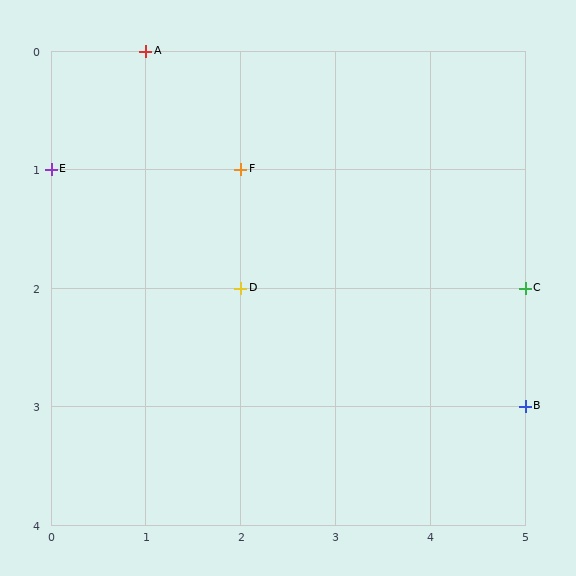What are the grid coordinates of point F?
Point F is at grid coordinates (2, 1).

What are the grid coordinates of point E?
Point E is at grid coordinates (0, 1).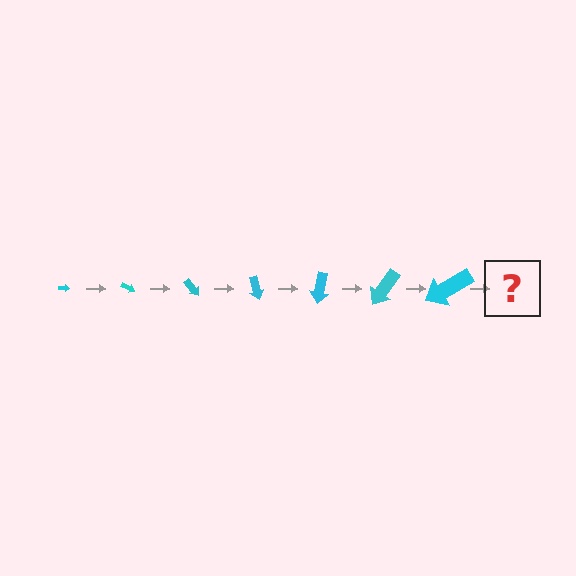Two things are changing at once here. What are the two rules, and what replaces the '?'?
The two rules are that the arrow grows larger each step and it rotates 25 degrees each step. The '?' should be an arrow, larger than the previous one and rotated 175 degrees from the start.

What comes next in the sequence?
The next element should be an arrow, larger than the previous one and rotated 175 degrees from the start.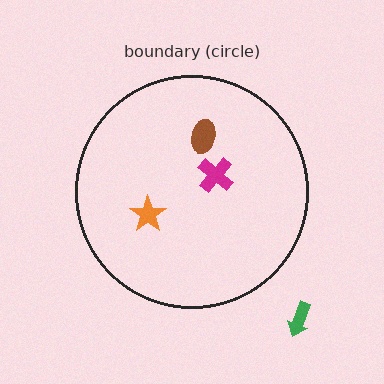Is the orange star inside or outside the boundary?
Inside.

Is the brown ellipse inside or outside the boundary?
Inside.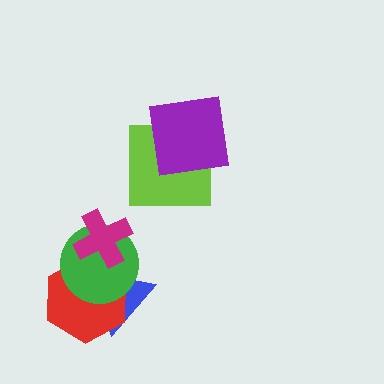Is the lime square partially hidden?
Yes, it is partially covered by another shape.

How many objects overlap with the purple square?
1 object overlaps with the purple square.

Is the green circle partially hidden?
Yes, it is partially covered by another shape.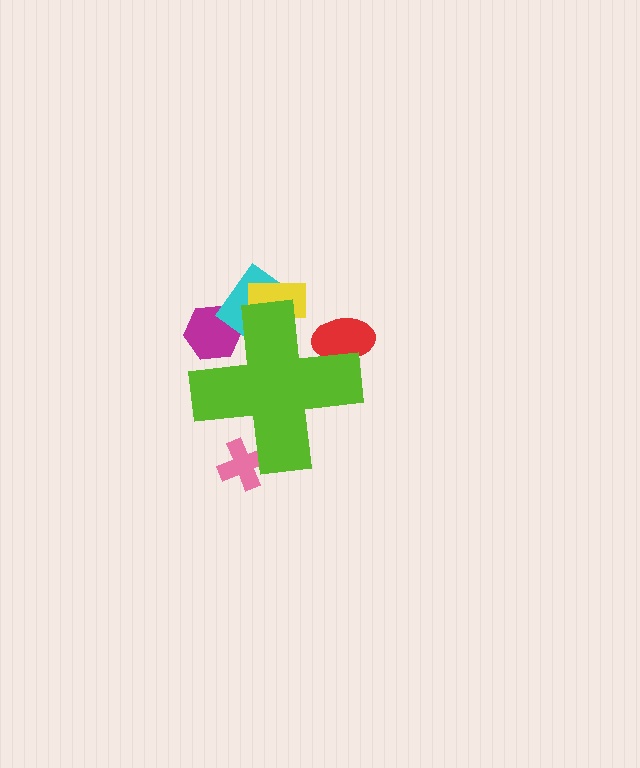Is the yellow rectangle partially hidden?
Yes, the yellow rectangle is partially hidden behind the lime cross.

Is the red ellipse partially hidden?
Yes, the red ellipse is partially hidden behind the lime cross.